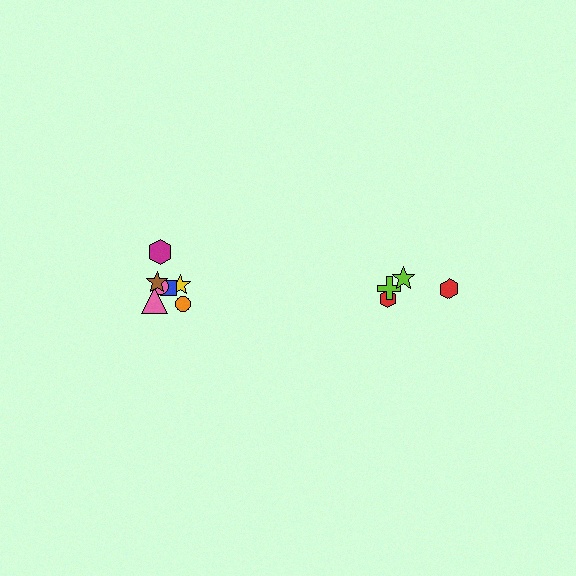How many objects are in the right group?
There are 4 objects.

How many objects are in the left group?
There are 7 objects.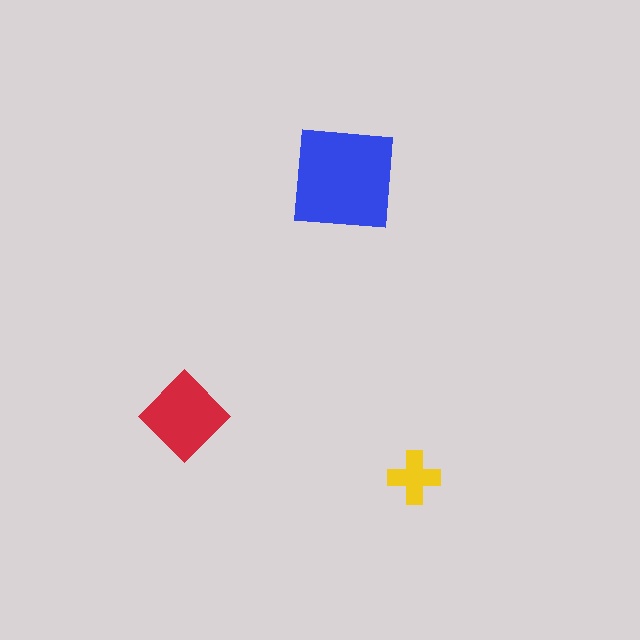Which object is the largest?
The blue square.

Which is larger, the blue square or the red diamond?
The blue square.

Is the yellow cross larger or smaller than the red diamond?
Smaller.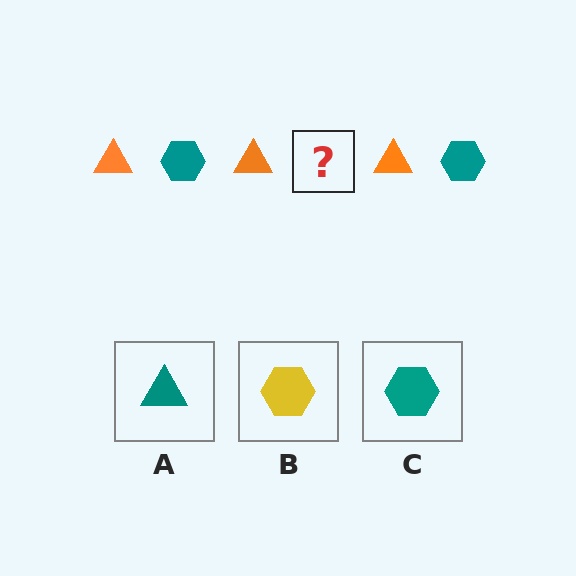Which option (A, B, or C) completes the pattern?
C.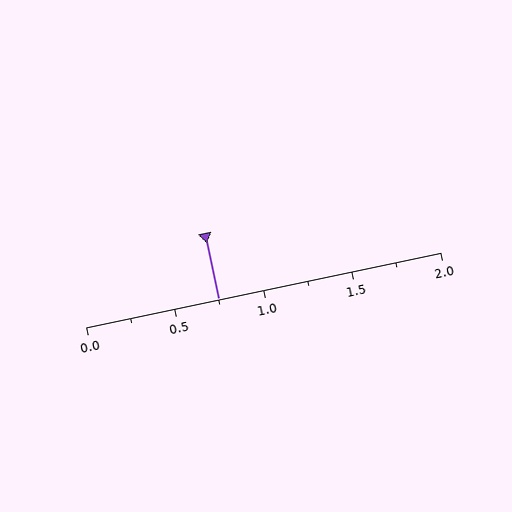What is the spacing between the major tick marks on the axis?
The major ticks are spaced 0.5 apart.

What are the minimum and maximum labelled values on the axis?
The axis runs from 0.0 to 2.0.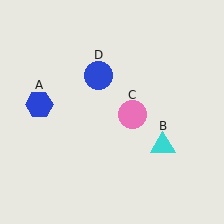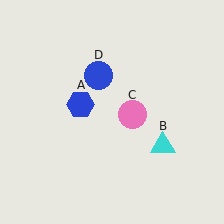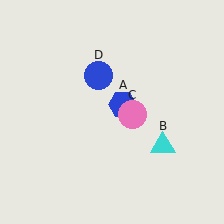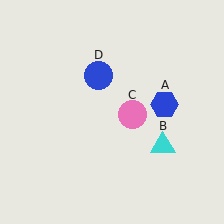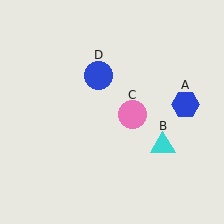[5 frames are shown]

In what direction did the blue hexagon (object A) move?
The blue hexagon (object A) moved right.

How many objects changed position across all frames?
1 object changed position: blue hexagon (object A).